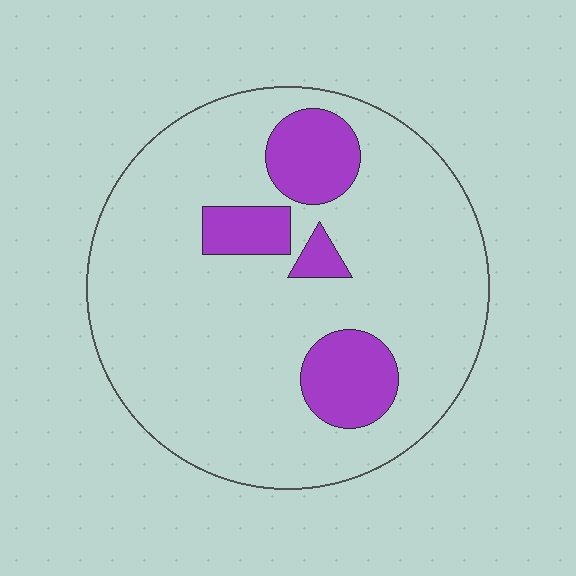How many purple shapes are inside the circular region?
4.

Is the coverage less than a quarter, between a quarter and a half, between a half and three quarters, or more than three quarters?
Less than a quarter.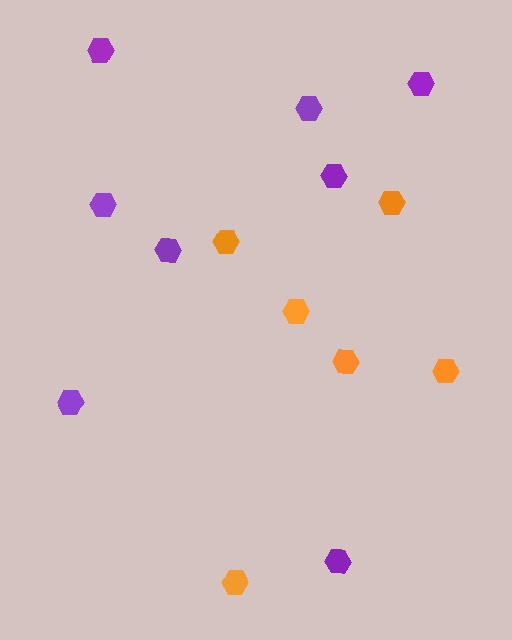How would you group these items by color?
There are 2 groups: one group of orange hexagons (6) and one group of purple hexagons (8).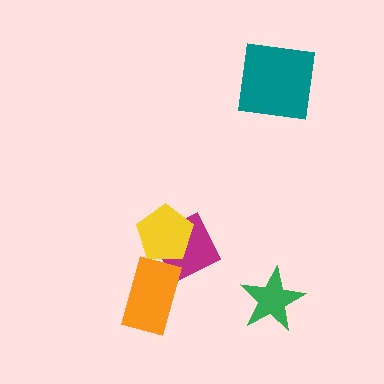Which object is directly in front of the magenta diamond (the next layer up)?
The yellow pentagon is directly in front of the magenta diamond.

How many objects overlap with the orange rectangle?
1 object overlaps with the orange rectangle.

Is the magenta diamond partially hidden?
Yes, it is partially covered by another shape.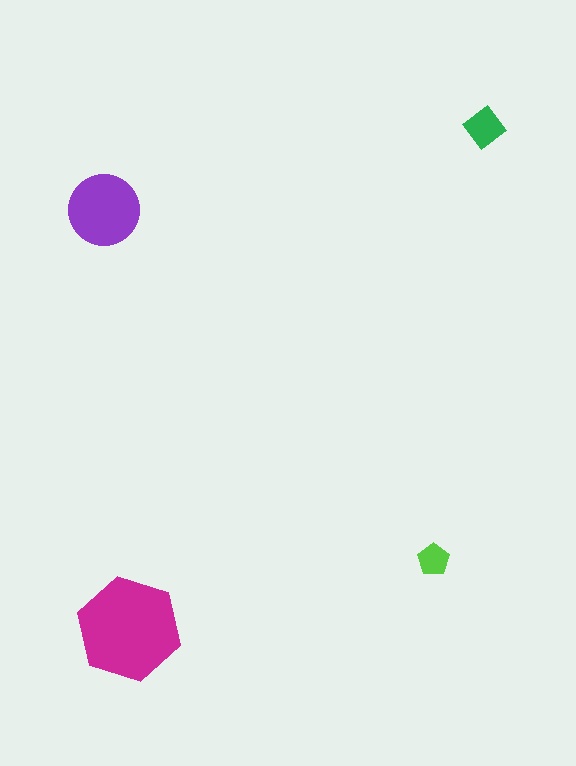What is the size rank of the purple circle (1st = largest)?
2nd.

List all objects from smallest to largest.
The lime pentagon, the green diamond, the purple circle, the magenta hexagon.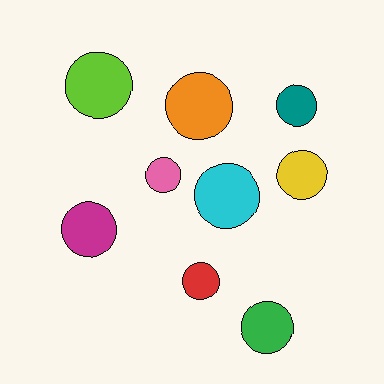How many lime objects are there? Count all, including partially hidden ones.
There is 1 lime object.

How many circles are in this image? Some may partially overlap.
There are 9 circles.